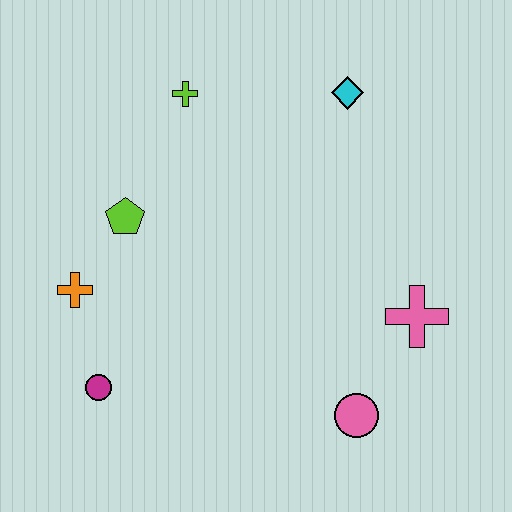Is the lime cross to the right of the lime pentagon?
Yes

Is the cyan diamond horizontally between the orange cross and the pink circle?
Yes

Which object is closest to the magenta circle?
The orange cross is closest to the magenta circle.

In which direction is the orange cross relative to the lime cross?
The orange cross is below the lime cross.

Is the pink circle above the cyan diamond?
No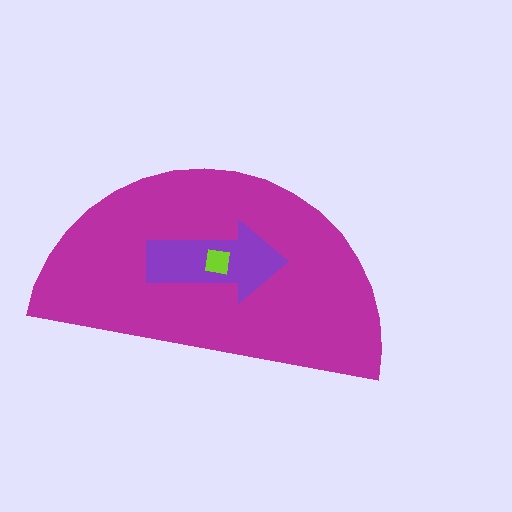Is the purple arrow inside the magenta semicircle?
Yes.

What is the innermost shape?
The lime square.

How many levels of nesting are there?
3.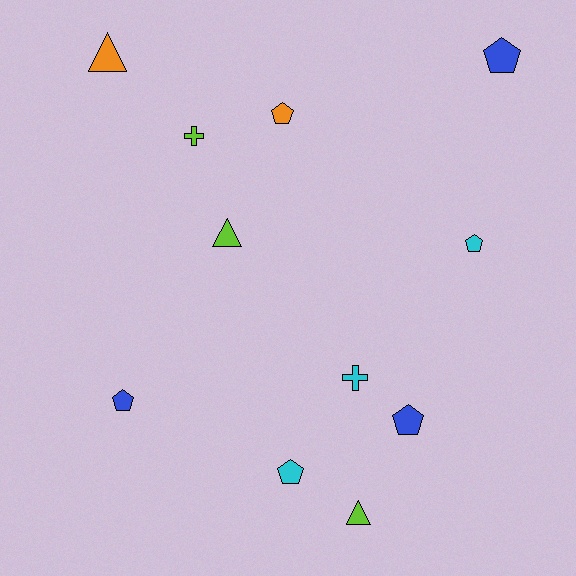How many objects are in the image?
There are 11 objects.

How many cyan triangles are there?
There are no cyan triangles.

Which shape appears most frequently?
Pentagon, with 6 objects.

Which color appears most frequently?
Cyan, with 3 objects.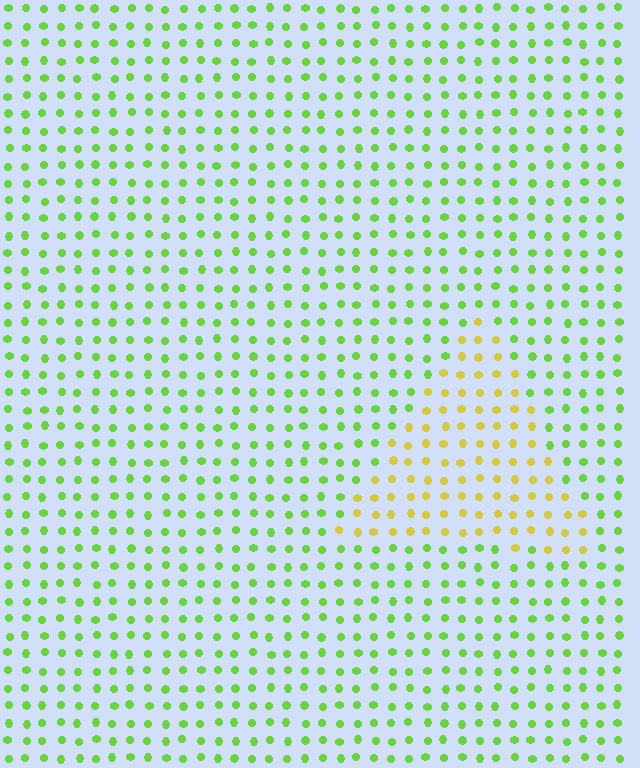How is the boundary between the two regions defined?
The boundary is defined purely by a slight shift in hue (about 47 degrees). Spacing, size, and orientation are identical on both sides.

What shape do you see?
I see a triangle.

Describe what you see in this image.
The image is filled with small lime elements in a uniform arrangement. A triangle-shaped region is visible where the elements are tinted to a slightly different hue, forming a subtle color boundary.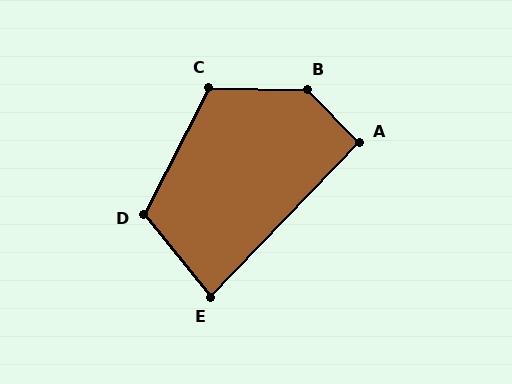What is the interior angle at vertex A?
Approximately 92 degrees (approximately right).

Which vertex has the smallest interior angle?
E, at approximately 83 degrees.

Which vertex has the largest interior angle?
B, at approximately 136 degrees.